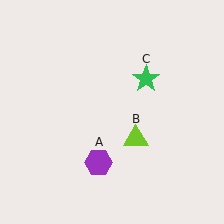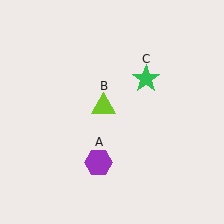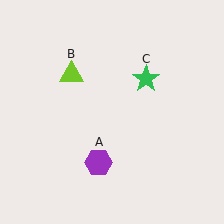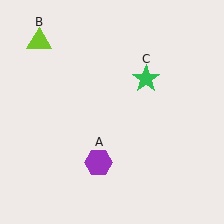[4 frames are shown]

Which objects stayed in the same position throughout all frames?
Purple hexagon (object A) and green star (object C) remained stationary.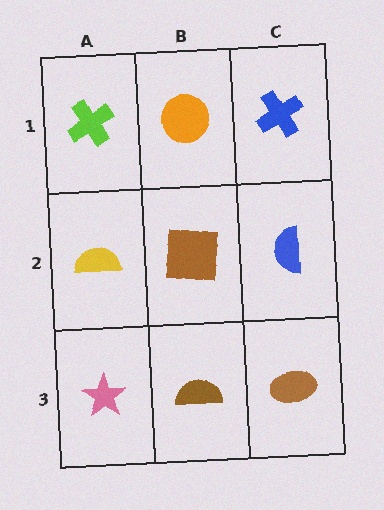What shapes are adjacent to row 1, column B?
A brown square (row 2, column B), a lime cross (row 1, column A), a blue cross (row 1, column C).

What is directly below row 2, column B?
A brown semicircle.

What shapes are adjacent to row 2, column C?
A blue cross (row 1, column C), a brown ellipse (row 3, column C), a brown square (row 2, column B).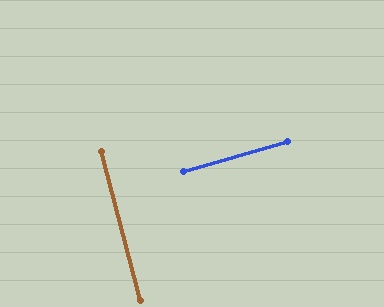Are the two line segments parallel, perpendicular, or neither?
Perpendicular — they meet at approximately 89°.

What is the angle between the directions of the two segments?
Approximately 89 degrees.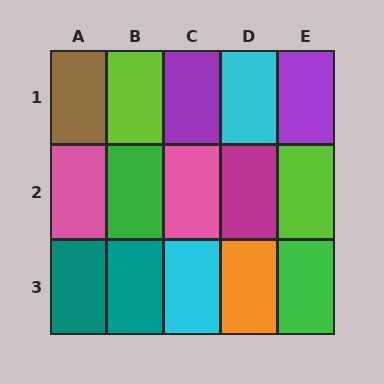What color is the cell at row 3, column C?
Cyan.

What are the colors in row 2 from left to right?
Pink, green, pink, magenta, lime.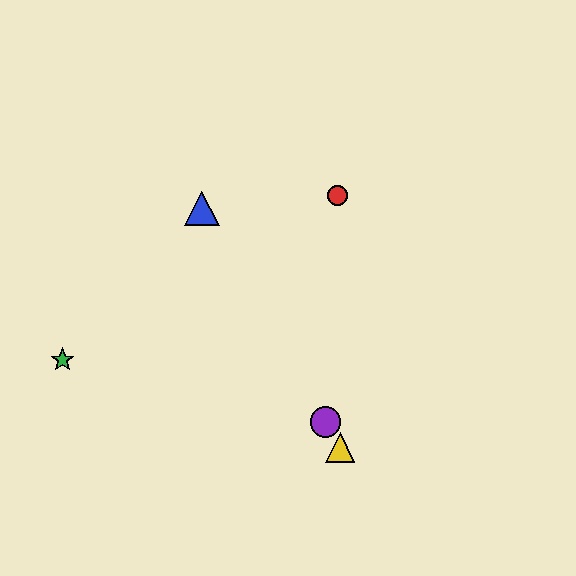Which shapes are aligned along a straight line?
The blue triangle, the yellow triangle, the purple circle are aligned along a straight line.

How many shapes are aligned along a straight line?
3 shapes (the blue triangle, the yellow triangle, the purple circle) are aligned along a straight line.